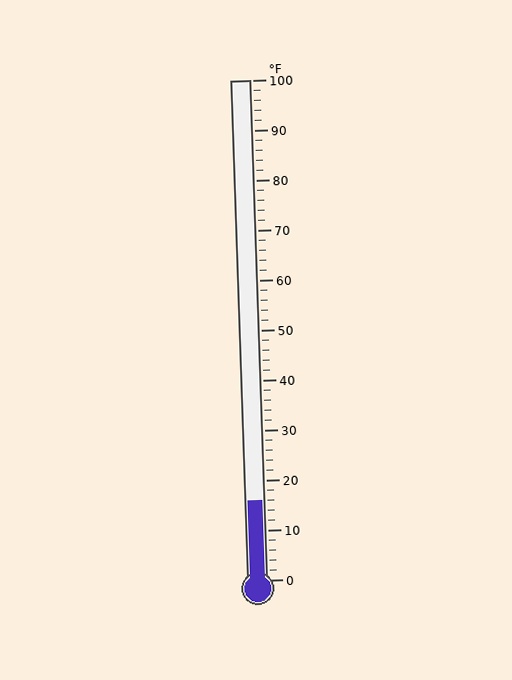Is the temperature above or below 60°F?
The temperature is below 60°F.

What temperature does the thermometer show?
The thermometer shows approximately 16°F.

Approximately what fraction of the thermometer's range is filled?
The thermometer is filled to approximately 15% of its range.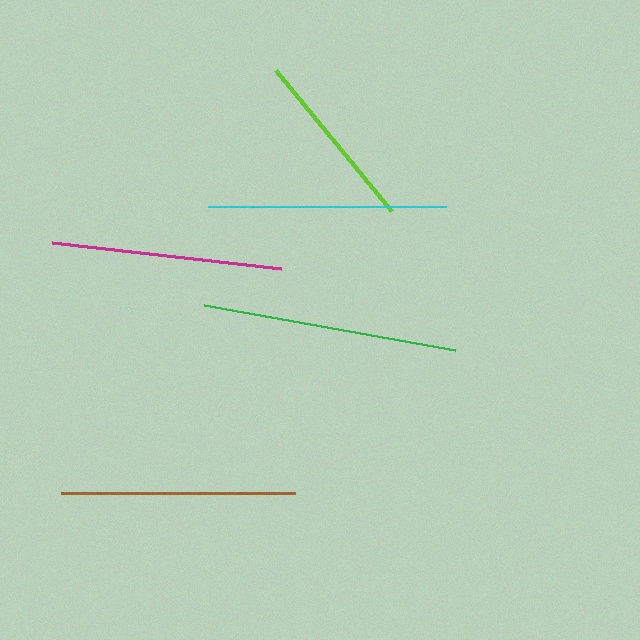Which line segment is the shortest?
The lime line is the shortest at approximately 183 pixels.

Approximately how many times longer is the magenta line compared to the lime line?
The magenta line is approximately 1.3 times the length of the lime line.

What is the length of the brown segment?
The brown segment is approximately 234 pixels long.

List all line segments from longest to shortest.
From longest to shortest: green, cyan, brown, magenta, lime.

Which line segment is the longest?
The green line is the longest at approximately 255 pixels.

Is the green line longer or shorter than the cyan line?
The green line is longer than the cyan line.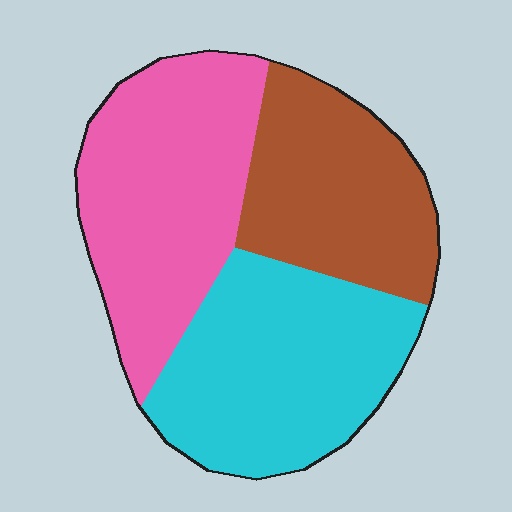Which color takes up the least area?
Brown, at roughly 30%.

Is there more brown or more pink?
Pink.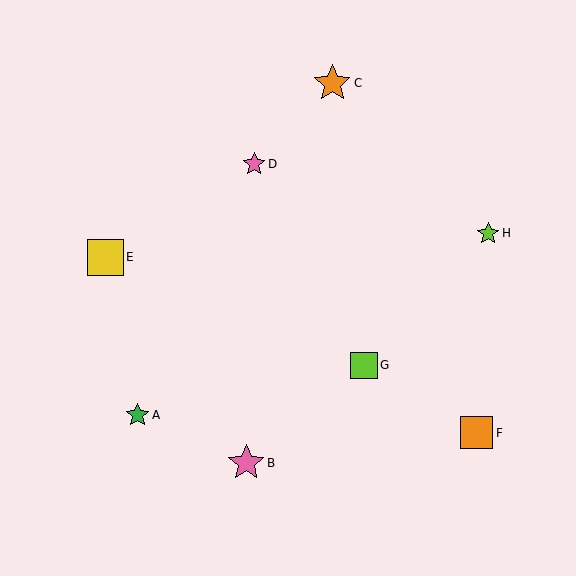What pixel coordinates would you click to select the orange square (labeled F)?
Click at (477, 433) to select the orange square F.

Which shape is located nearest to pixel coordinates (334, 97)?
The orange star (labeled C) at (332, 83) is nearest to that location.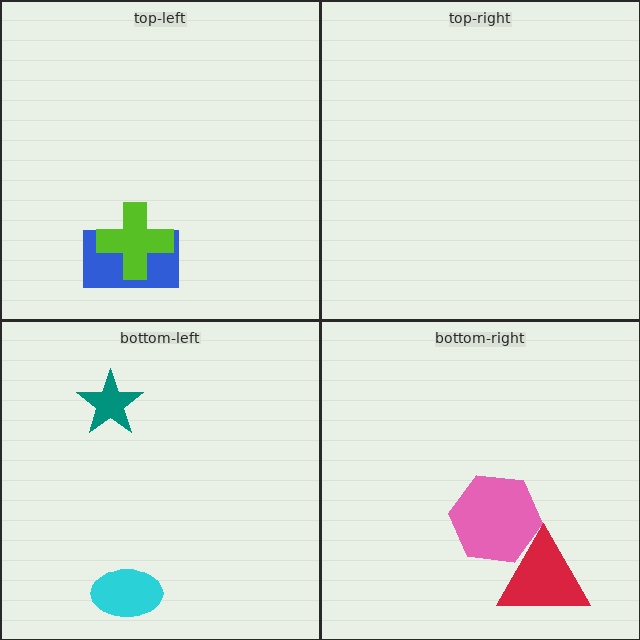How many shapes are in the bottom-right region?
2.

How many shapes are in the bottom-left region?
2.